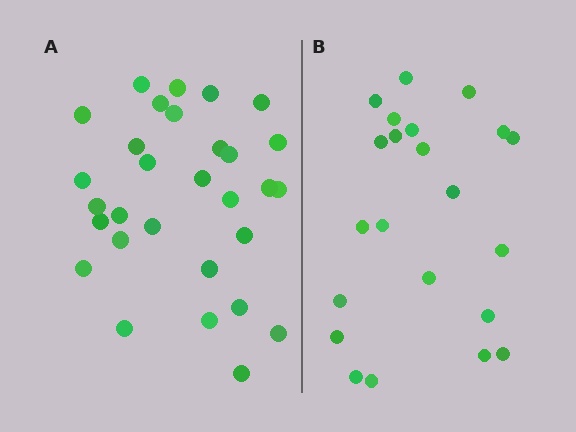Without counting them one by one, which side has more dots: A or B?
Region A (the left region) has more dots.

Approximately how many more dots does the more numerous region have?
Region A has roughly 8 or so more dots than region B.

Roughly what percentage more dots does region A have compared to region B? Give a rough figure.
About 35% more.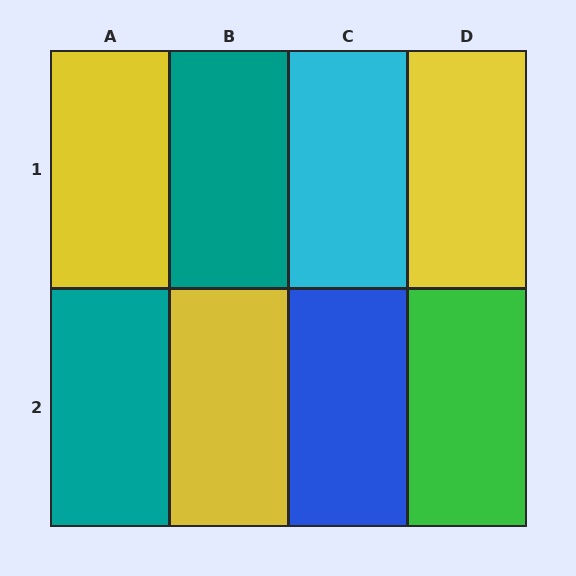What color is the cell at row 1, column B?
Teal.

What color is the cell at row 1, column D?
Yellow.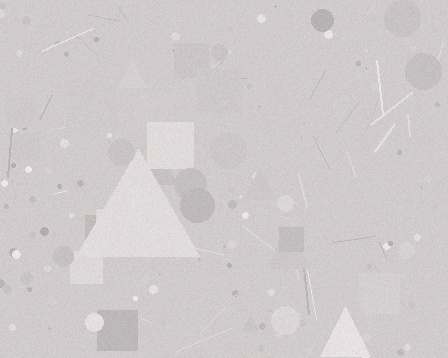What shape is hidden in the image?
A triangle is hidden in the image.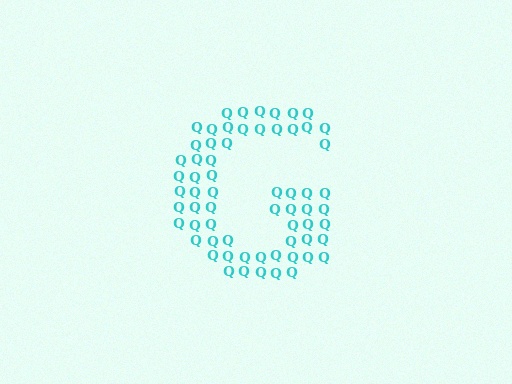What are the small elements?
The small elements are letter Q's.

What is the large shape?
The large shape is the letter G.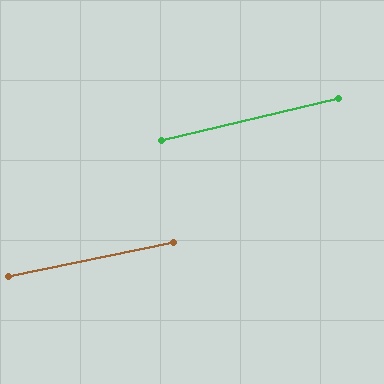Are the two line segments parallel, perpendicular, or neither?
Parallel — their directions differ by only 1.7°.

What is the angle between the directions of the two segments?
Approximately 2 degrees.